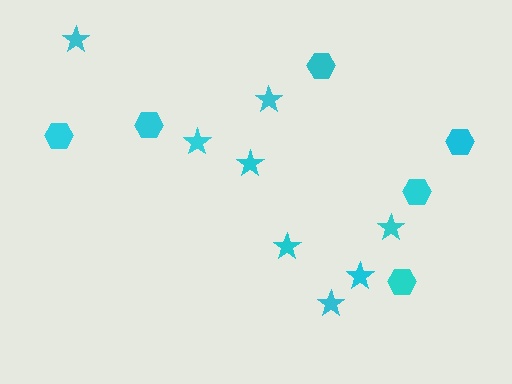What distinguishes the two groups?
There are 2 groups: one group of stars (8) and one group of hexagons (6).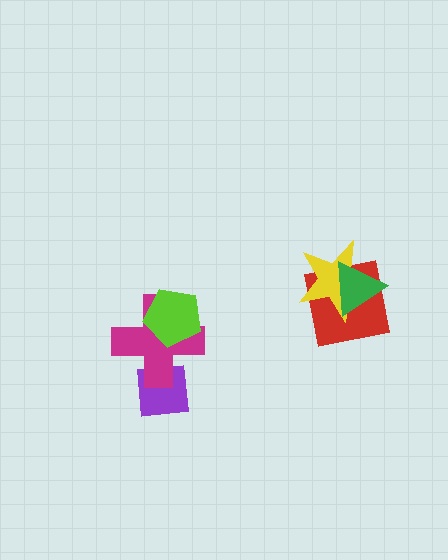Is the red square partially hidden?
Yes, it is partially covered by another shape.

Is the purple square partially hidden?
Yes, it is partially covered by another shape.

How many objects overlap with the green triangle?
2 objects overlap with the green triangle.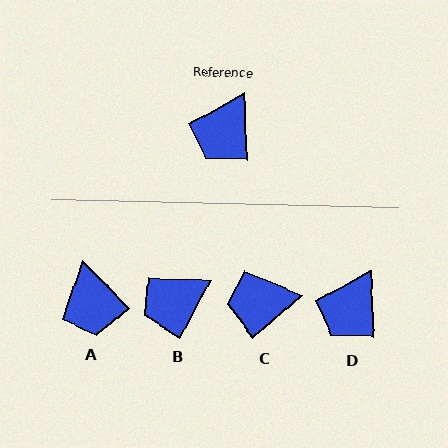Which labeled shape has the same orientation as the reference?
D.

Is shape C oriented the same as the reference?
No, it is off by about 51 degrees.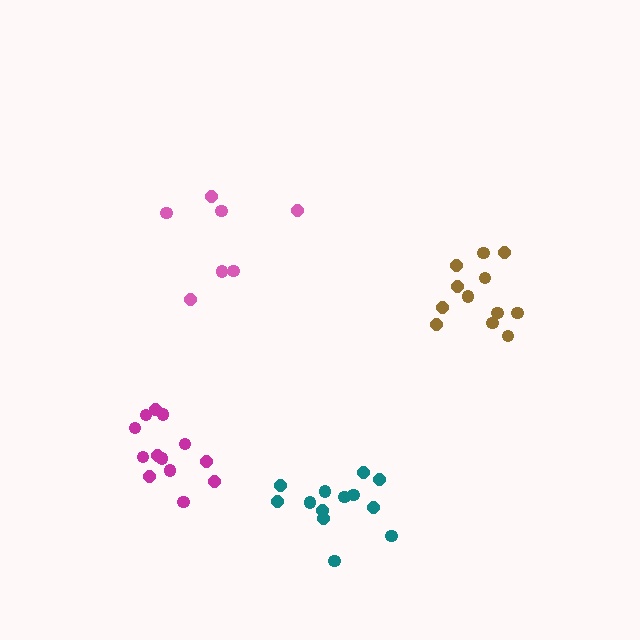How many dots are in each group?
Group 1: 7 dots, Group 2: 13 dots, Group 3: 12 dots, Group 4: 13 dots (45 total).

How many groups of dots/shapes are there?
There are 4 groups.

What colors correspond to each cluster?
The clusters are colored: pink, teal, brown, magenta.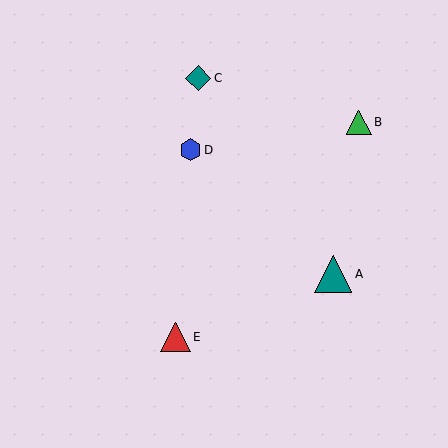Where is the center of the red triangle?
The center of the red triangle is at (176, 337).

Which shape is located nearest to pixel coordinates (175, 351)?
The red triangle (labeled E) at (176, 337) is nearest to that location.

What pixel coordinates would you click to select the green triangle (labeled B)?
Click at (359, 122) to select the green triangle B.